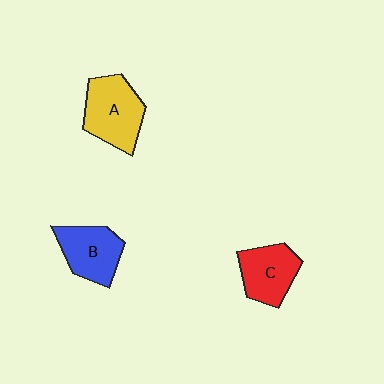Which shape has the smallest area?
Shape C (red).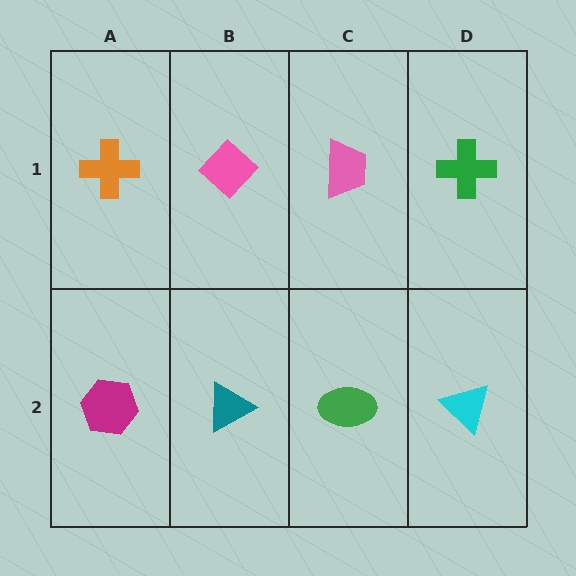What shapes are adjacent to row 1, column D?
A cyan triangle (row 2, column D), a pink trapezoid (row 1, column C).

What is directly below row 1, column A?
A magenta hexagon.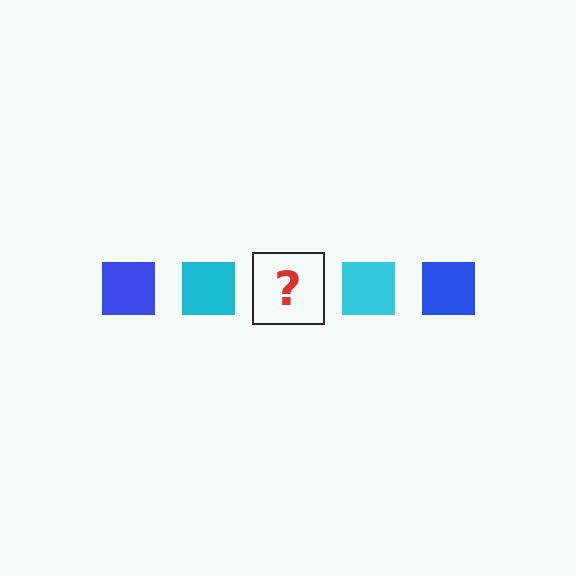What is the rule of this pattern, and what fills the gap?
The rule is that the pattern cycles through blue, cyan squares. The gap should be filled with a blue square.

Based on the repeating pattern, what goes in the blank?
The blank should be a blue square.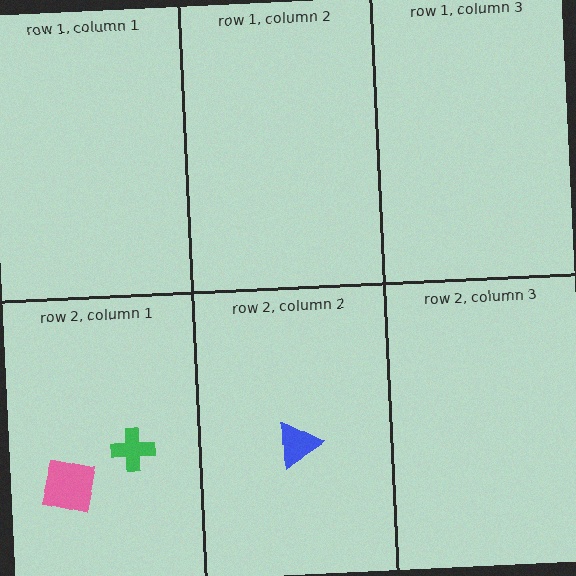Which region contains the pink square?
The row 2, column 1 region.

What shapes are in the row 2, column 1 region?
The pink square, the green cross.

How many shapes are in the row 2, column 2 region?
1.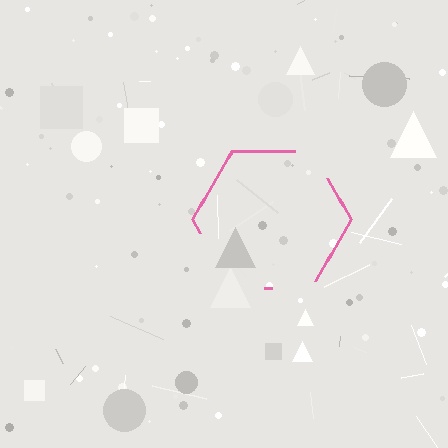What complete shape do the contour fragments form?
The contour fragments form a hexagon.